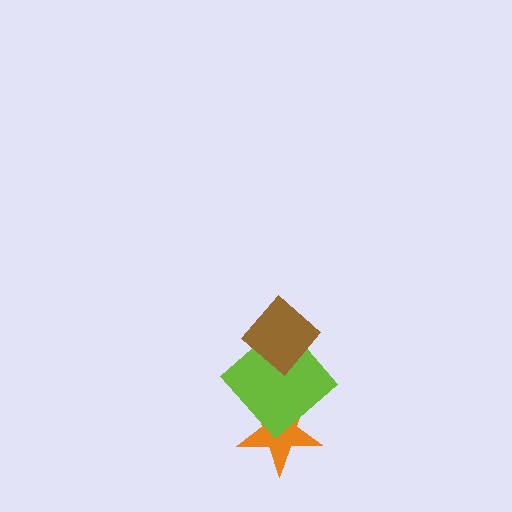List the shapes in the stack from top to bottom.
From top to bottom: the brown diamond, the lime diamond, the orange star.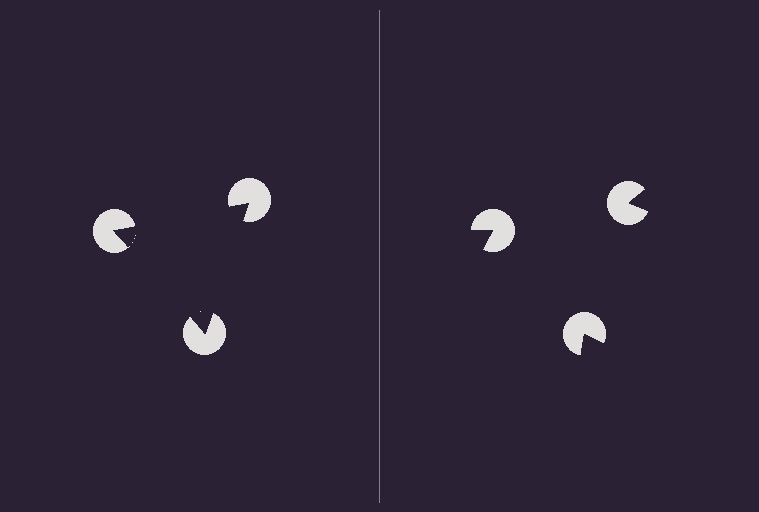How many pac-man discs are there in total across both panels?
6 — 3 on each side.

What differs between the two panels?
The pac-man discs are positioned identically on both sides; only the wedge orientations differ. On the left they align to a triangle; on the right they are misaligned.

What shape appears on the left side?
An illusory triangle.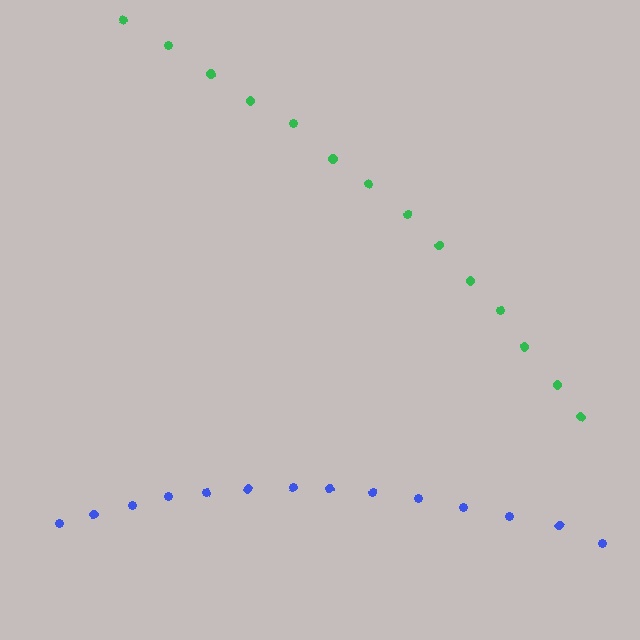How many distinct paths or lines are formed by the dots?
There are 2 distinct paths.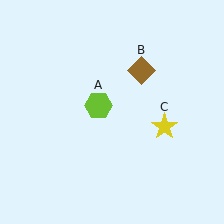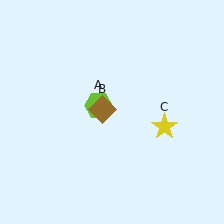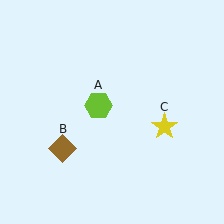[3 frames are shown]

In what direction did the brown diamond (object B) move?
The brown diamond (object B) moved down and to the left.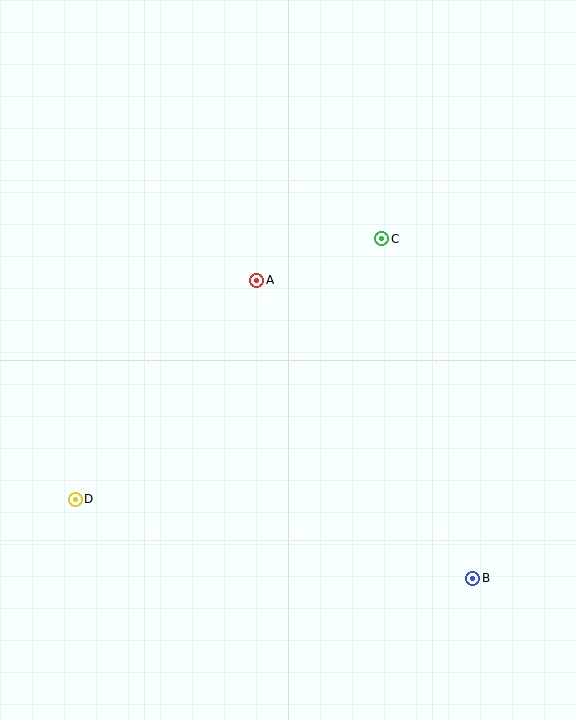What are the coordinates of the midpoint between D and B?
The midpoint between D and B is at (274, 539).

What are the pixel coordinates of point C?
Point C is at (382, 239).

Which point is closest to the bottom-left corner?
Point D is closest to the bottom-left corner.